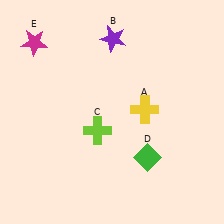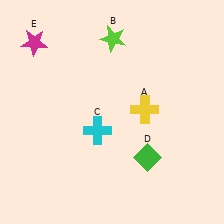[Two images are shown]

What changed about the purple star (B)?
In Image 1, B is purple. In Image 2, it changed to lime.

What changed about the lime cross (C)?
In Image 1, C is lime. In Image 2, it changed to cyan.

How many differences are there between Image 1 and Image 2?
There are 2 differences between the two images.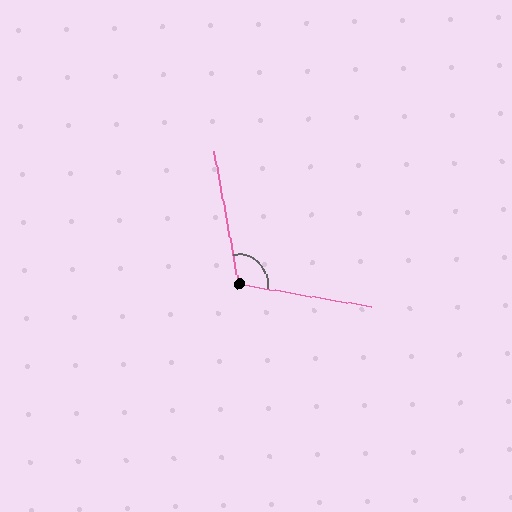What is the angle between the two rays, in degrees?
Approximately 110 degrees.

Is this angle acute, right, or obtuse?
It is obtuse.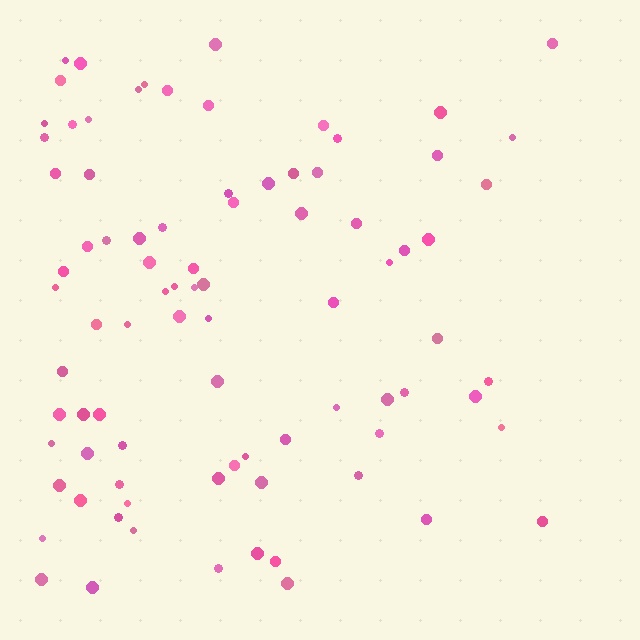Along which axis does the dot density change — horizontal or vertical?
Horizontal.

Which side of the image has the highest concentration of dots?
The left.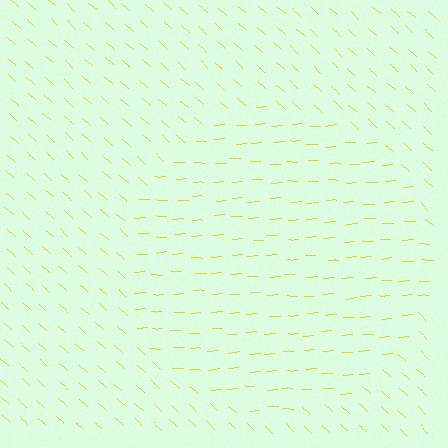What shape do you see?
I see a circle.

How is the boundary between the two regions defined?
The boundary is defined purely by a change in line orientation (approximately 45 degrees difference). All lines are the same color and thickness.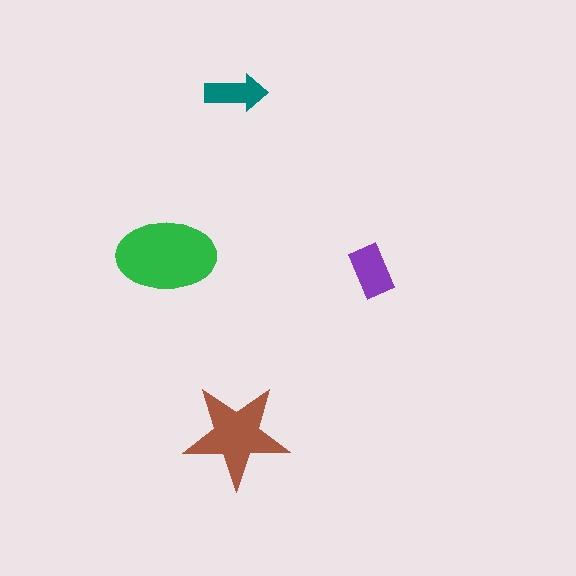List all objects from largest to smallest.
The green ellipse, the brown star, the purple rectangle, the teal arrow.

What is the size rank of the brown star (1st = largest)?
2nd.